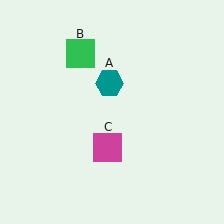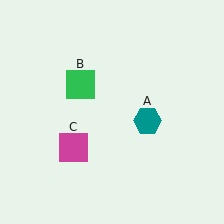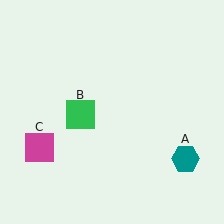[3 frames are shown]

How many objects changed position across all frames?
3 objects changed position: teal hexagon (object A), green square (object B), magenta square (object C).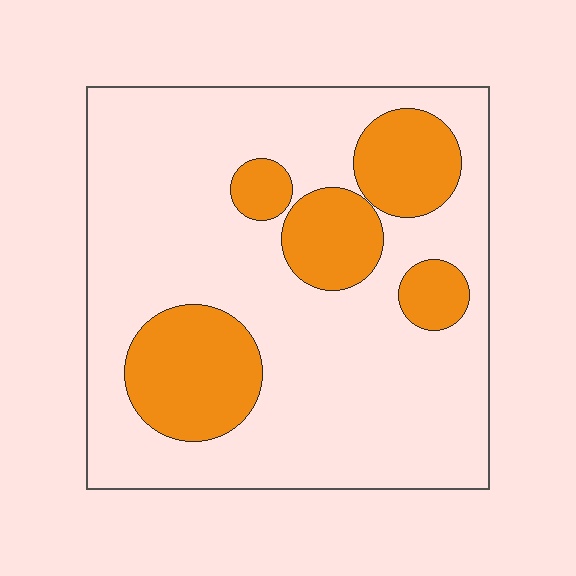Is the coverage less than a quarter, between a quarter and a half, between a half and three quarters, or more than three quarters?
Less than a quarter.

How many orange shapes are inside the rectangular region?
5.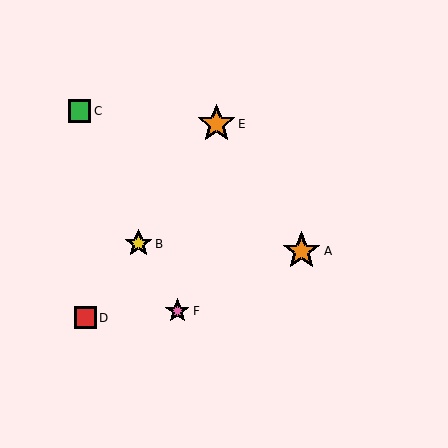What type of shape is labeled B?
Shape B is a yellow star.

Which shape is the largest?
The orange star (labeled A) is the largest.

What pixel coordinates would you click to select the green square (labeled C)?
Click at (79, 111) to select the green square C.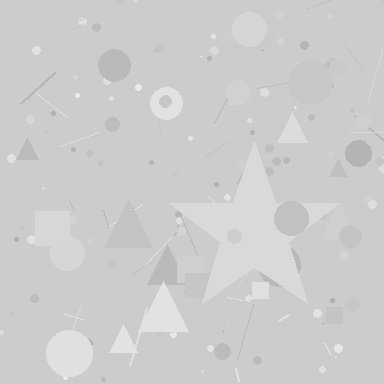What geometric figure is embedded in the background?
A star is embedded in the background.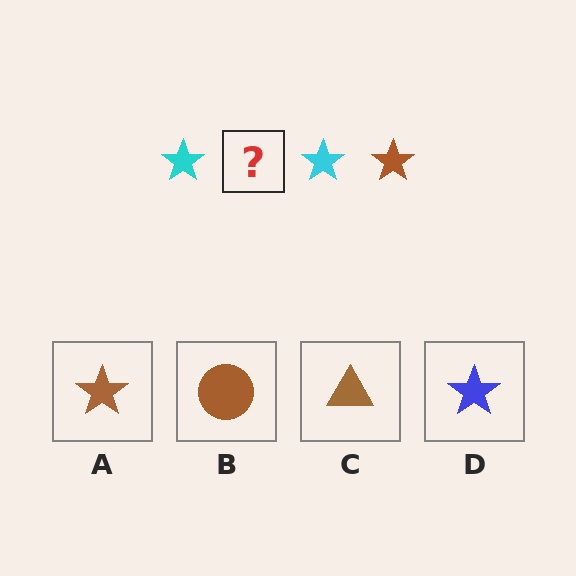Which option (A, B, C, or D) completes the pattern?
A.